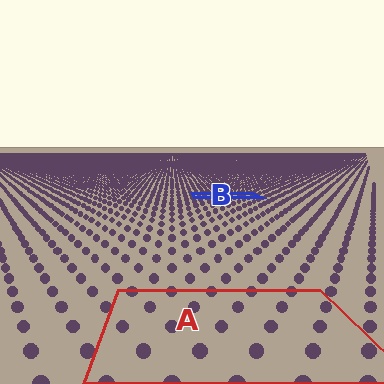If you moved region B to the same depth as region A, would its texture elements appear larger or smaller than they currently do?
They would appear larger. At a closer depth, the same texture elements are projected at a bigger on-screen size.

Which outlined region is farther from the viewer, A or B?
Region B is farther from the viewer — the texture elements inside it appear smaller and more densely packed.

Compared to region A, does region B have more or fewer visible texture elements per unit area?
Region B has more texture elements per unit area — they are packed more densely because it is farther away.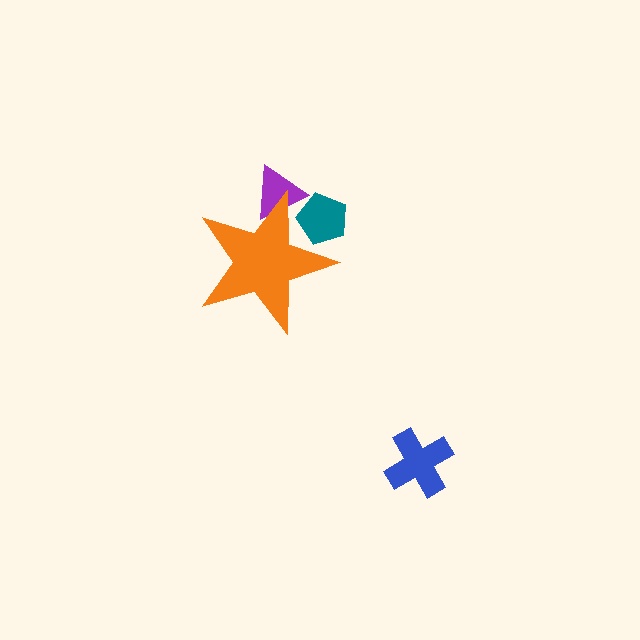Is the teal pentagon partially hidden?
Yes, the teal pentagon is partially hidden behind the orange star.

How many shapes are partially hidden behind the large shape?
2 shapes are partially hidden.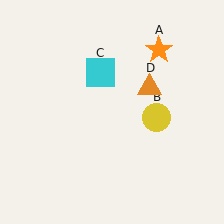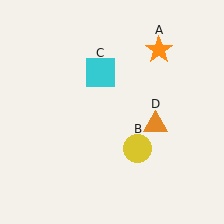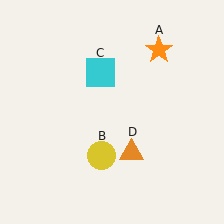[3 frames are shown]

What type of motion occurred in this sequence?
The yellow circle (object B), orange triangle (object D) rotated clockwise around the center of the scene.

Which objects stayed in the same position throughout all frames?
Orange star (object A) and cyan square (object C) remained stationary.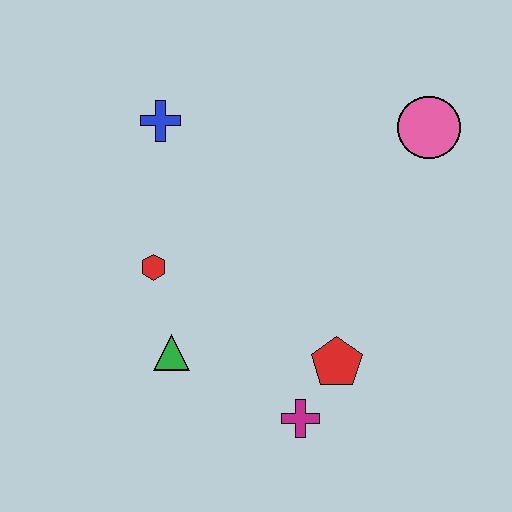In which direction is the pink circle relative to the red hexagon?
The pink circle is to the right of the red hexagon.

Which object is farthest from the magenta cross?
The blue cross is farthest from the magenta cross.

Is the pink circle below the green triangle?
No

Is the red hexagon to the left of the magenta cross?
Yes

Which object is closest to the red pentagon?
The magenta cross is closest to the red pentagon.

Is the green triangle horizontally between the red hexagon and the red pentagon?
Yes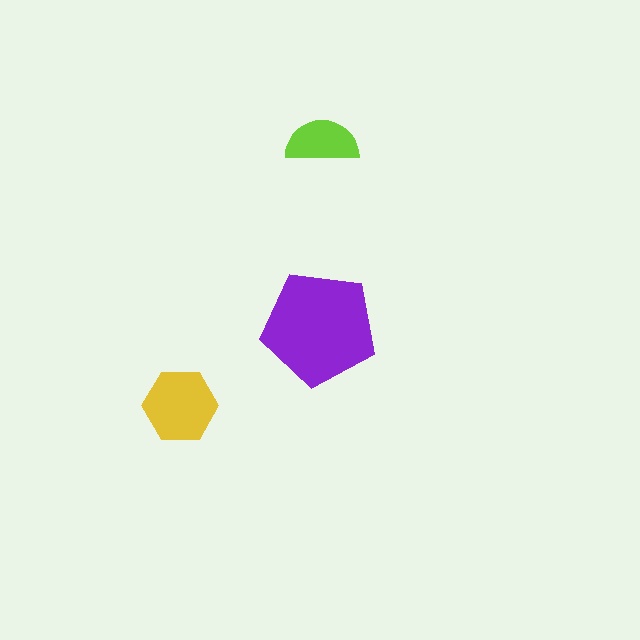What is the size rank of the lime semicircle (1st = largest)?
3rd.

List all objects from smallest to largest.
The lime semicircle, the yellow hexagon, the purple pentagon.